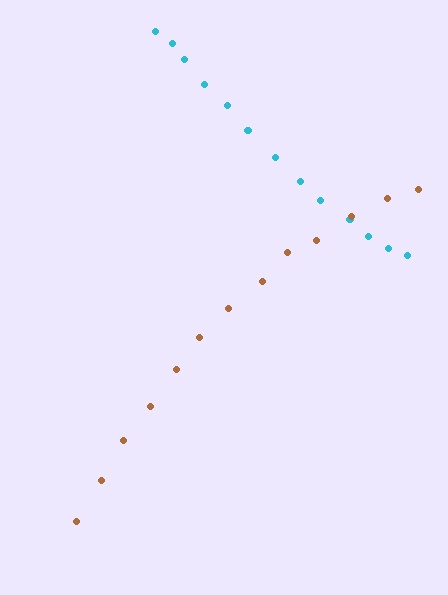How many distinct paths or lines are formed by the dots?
There are 2 distinct paths.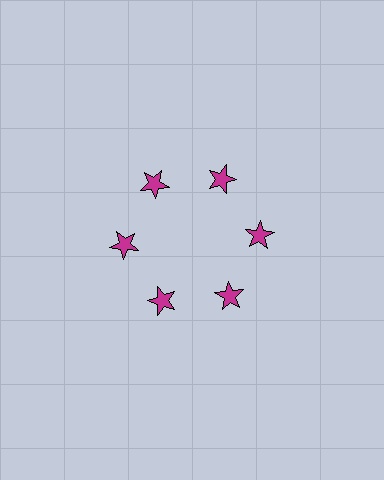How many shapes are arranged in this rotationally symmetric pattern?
There are 6 shapes, arranged in 6 groups of 1.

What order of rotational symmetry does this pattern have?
This pattern has 6-fold rotational symmetry.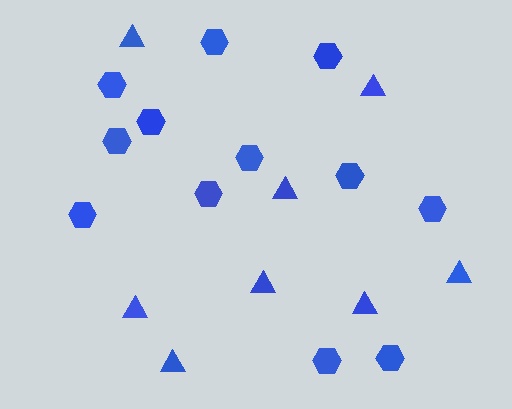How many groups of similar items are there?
There are 2 groups: one group of triangles (8) and one group of hexagons (12).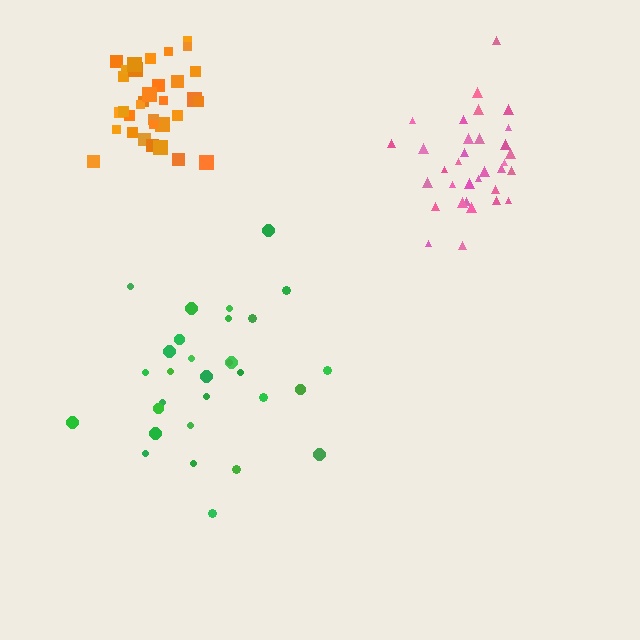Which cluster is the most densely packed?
Pink.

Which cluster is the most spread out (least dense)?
Green.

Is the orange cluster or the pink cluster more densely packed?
Pink.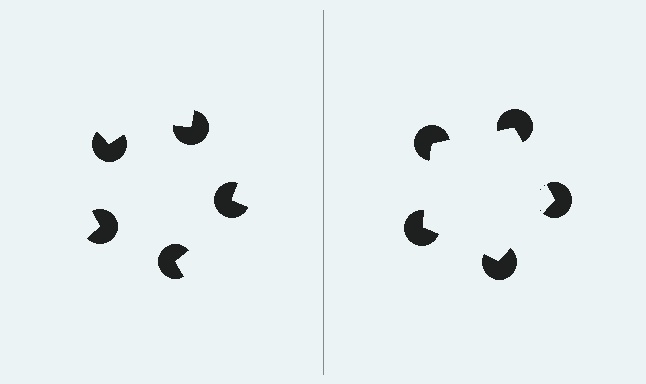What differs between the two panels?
The pac-man discs are positioned identically on both sides; only the wedge orientations differ. On the right they align to a pentagon; on the left they are misaligned.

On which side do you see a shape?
An illusory pentagon appears on the right side. On the left side the wedge cuts are rotated, so no coherent shape forms.